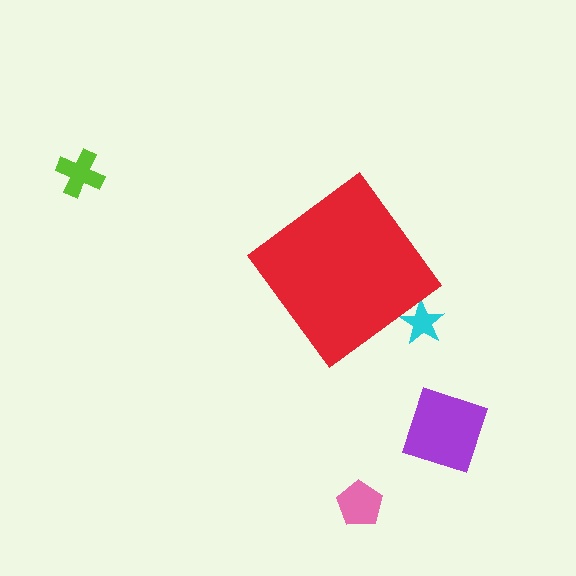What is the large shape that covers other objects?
A red diamond.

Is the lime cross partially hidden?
No, the lime cross is fully visible.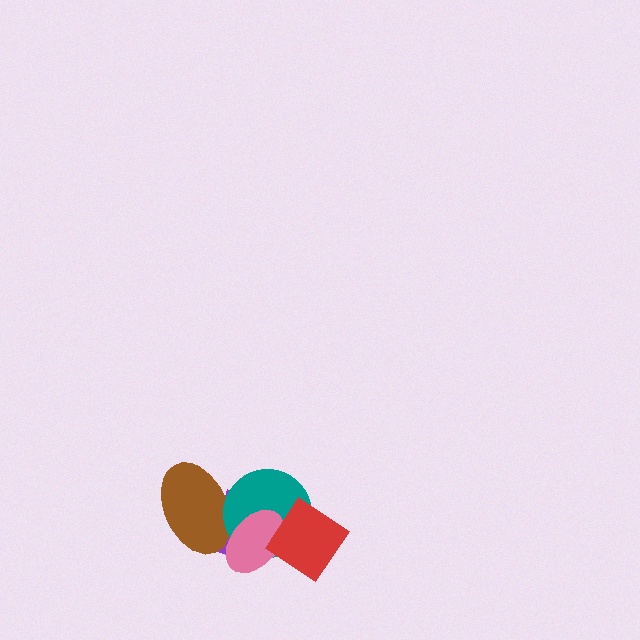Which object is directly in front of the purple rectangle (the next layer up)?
The brown ellipse is directly in front of the purple rectangle.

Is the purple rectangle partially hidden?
Yes, it is partially covered by another shape.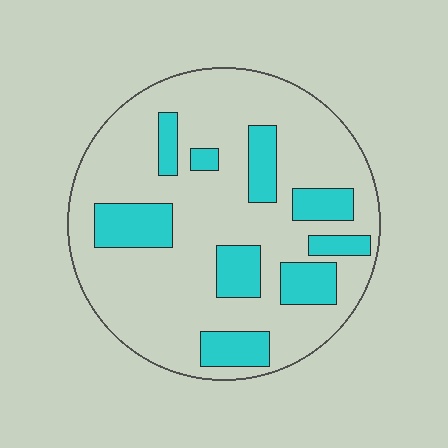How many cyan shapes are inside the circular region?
9.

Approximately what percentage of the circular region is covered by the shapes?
Approximately 25%.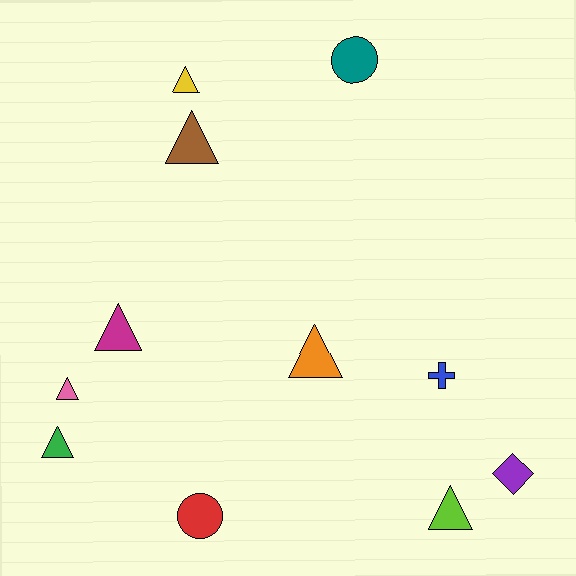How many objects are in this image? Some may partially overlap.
There are 11 objects.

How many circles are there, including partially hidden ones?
There are 2 circles.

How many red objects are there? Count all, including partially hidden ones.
There is 1 red object.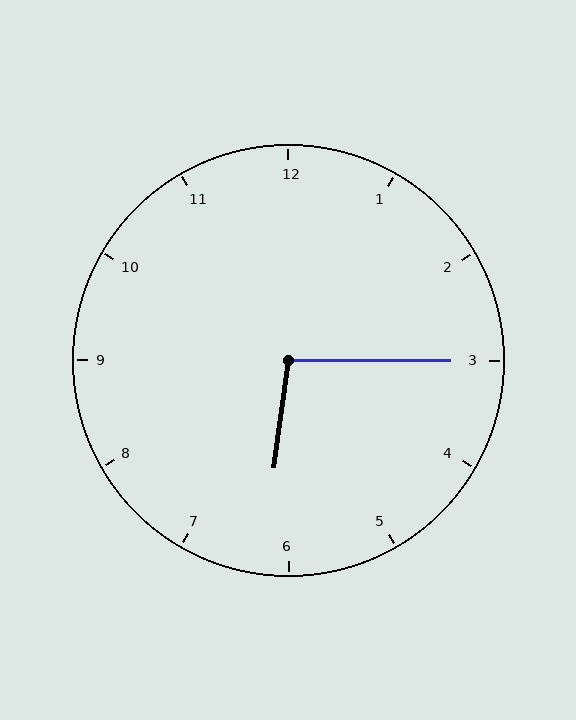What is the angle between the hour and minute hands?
Approximately 98 degrees.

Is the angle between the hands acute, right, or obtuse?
It is obtuse.